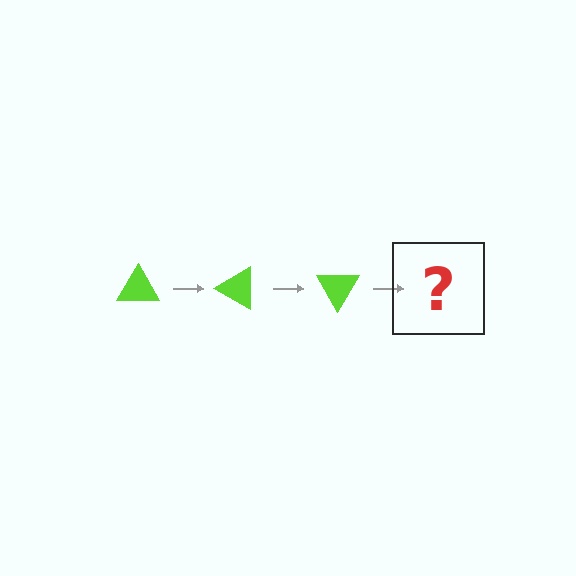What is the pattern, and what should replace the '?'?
The pattern is that the triangle rotates 30 degrees each step. The '?' should be a lime triangle rotated 90 degrees.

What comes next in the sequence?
The next element should be a lime triangle rotated 90 degrees.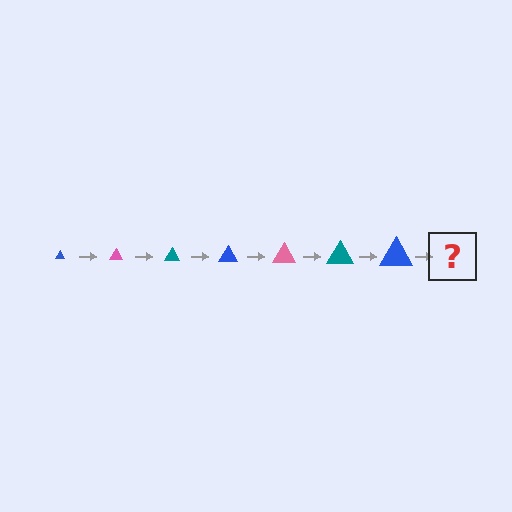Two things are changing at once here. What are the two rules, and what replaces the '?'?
The two rules are that the triangle grows larger each step and the color cycles through blue, pink, and teal. The '?' should be a pink triangle, larger than the previous one.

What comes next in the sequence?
The next element should be a pink triangle, larger than the previous one.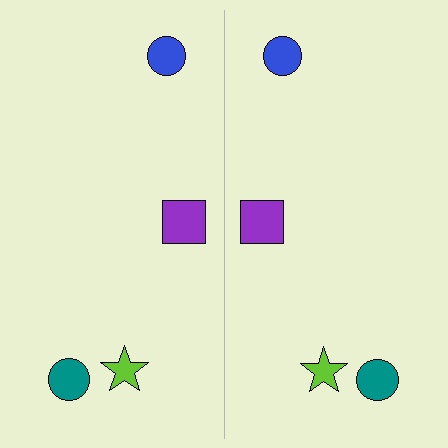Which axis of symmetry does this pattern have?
The pattern has a vertical axis of symmetry running through the center of the image.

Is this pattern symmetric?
Yes, this pattern has bilateral (reflection) symmetry.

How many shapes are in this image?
There are 8 shapes in this image.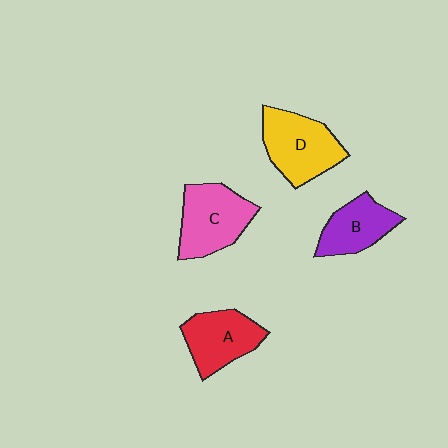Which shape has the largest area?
Shape D (yellow).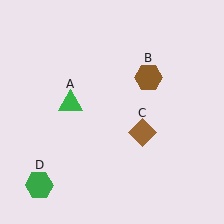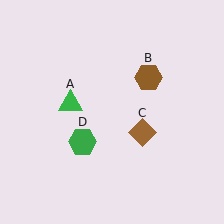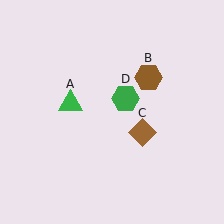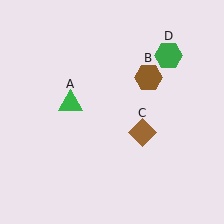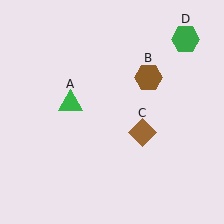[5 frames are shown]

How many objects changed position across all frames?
1 object changed position: green hexagon (object D).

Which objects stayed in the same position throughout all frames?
Green triangle (object A) and brown hexagon (object B) and brown diamond (object C) remained stationary.